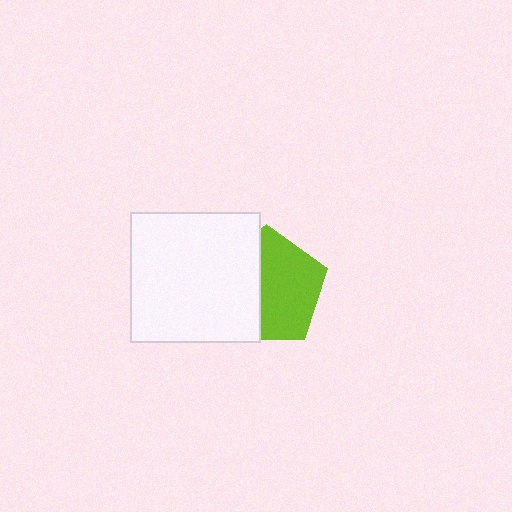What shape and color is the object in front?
The object in front is a white square.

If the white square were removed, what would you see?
You would see the complete lime pentagon.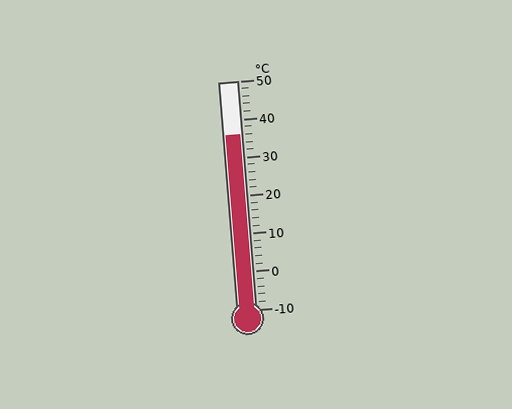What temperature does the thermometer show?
The thermometer shows approximately 36°C.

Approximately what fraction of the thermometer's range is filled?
The thermometer is filled to approximately 75% of its range.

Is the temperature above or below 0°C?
The temperature is above 0°C.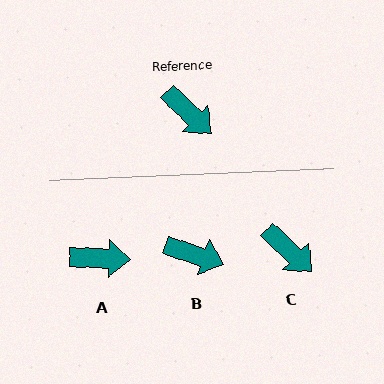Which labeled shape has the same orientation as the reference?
C.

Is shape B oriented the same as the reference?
No, it is off by about 25 degrees.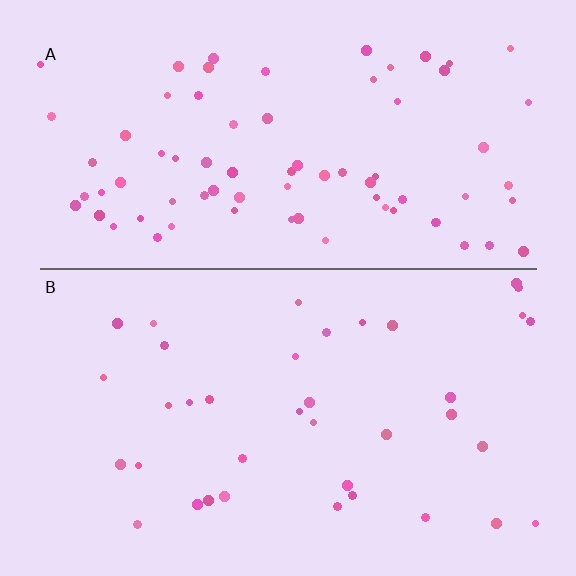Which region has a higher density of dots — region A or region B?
A (the top).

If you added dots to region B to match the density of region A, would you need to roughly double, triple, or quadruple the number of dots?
Approximately double.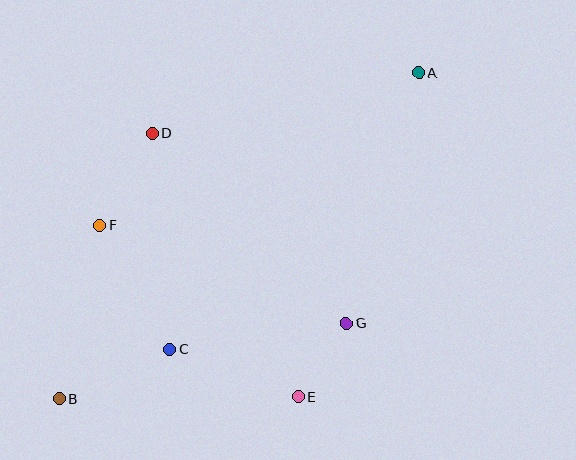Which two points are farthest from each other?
Points A and B are farthest from each other.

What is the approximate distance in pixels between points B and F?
The distance between B and F is approximately 177 pixels.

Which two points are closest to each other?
Points E and G are closest to each other.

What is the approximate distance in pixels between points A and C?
The distance between A and C is approximately 372 pixels.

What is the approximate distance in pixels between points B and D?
The distance between B and D is approximately 281 pixels.